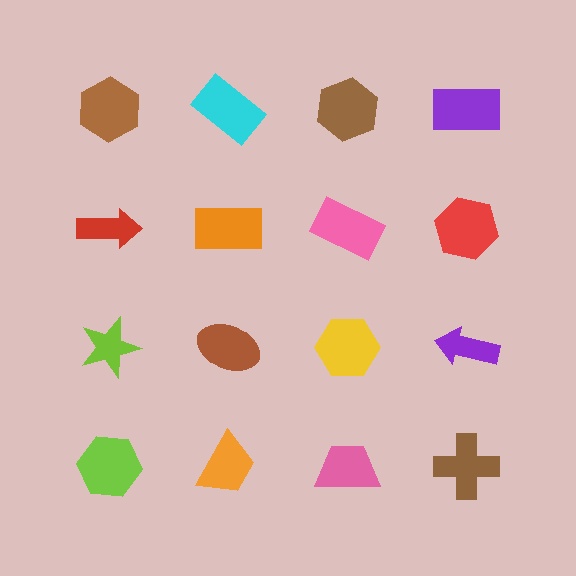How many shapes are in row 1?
4 shapes.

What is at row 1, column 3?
A brown hexagon.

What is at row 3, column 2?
A brown ellipse.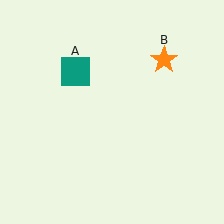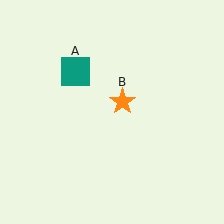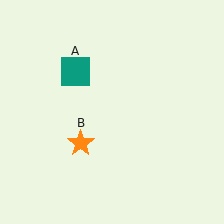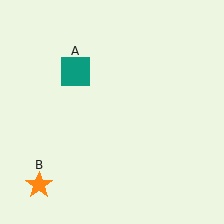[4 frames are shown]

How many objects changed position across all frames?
1 object changed position: orange star (object B).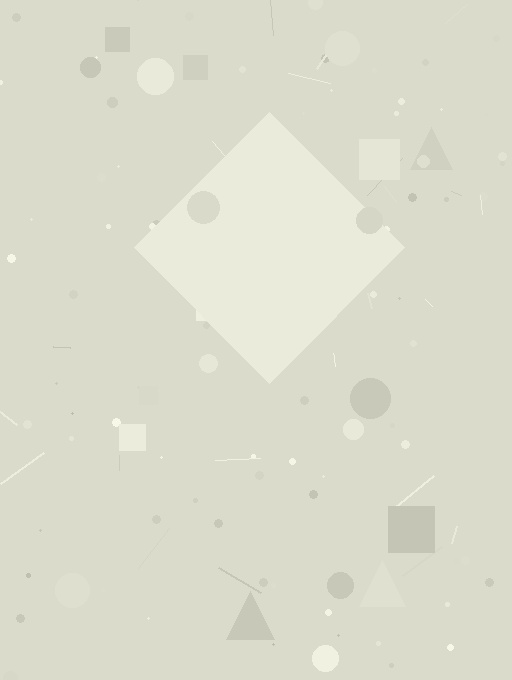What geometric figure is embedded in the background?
A diamond is embedded in the background.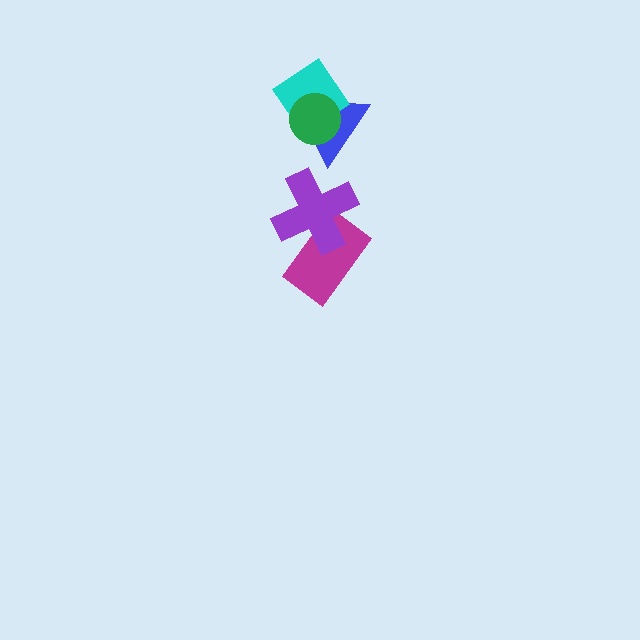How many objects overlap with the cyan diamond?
2 objects overlap with the cyan diamond.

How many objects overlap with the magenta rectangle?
1 object overlaps with the magenta rectangle.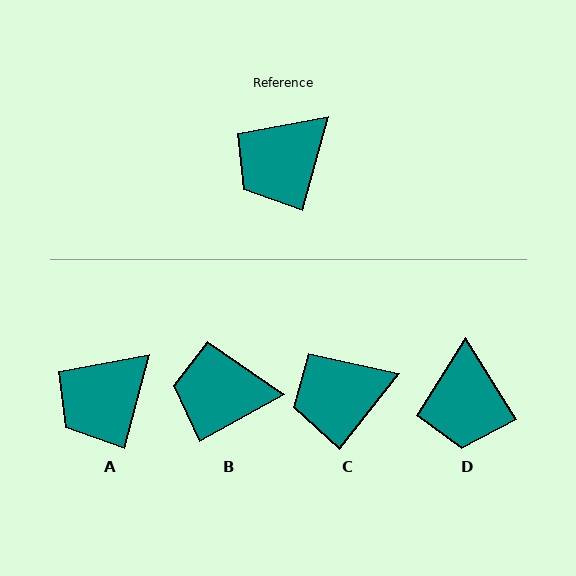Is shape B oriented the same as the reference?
No, it is off by about 46 degrees.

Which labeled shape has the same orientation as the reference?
A.